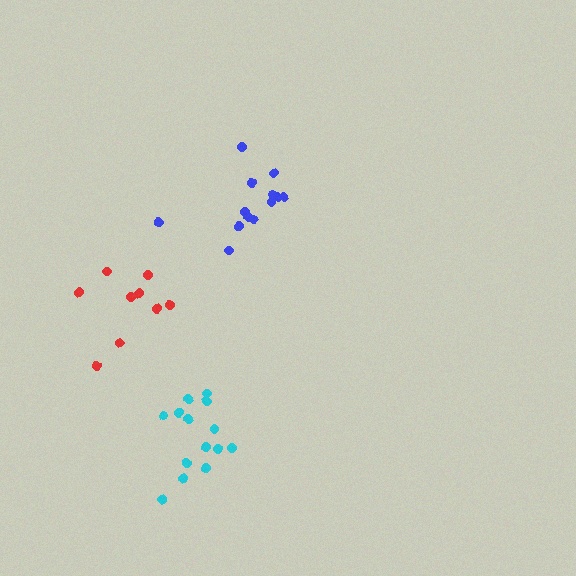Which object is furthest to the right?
The blue cluster is rightmost.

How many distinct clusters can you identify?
There are 3 distinct clusters.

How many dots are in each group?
Group 1: 14 dots, Group 2: 9 dots, Group 3: 14 dots (37 total).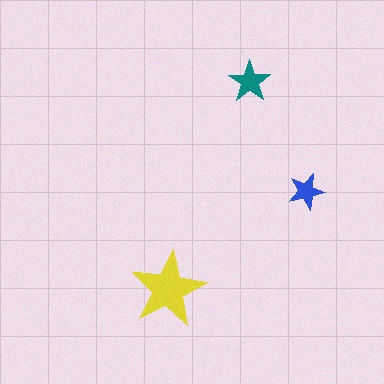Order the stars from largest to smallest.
the yellow one, the teal one, the blue one.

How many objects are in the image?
There are 3 objects in the image.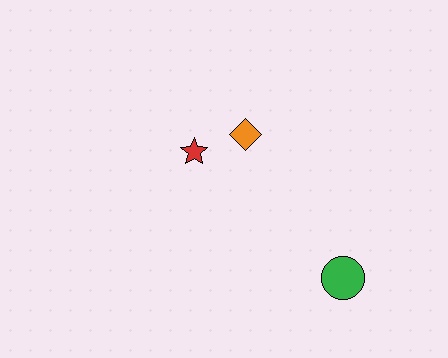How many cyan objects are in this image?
There are no cyan objects.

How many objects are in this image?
There are 3 objects.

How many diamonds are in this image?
There is 1 diamond.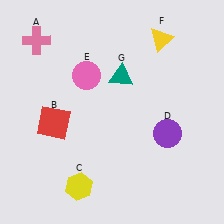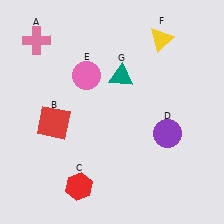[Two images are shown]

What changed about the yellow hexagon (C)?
In Image 1, C is yellow. In Image 2, it changed to red.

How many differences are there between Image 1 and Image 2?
There is 1 difference between the two images.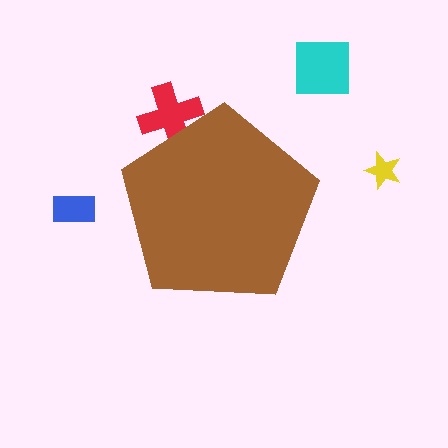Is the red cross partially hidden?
Yes, the red cross is partially hidden behind the brown pentagon.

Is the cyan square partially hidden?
No, the cyan square is fully visible.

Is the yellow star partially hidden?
No, the yellow star is fully visible.